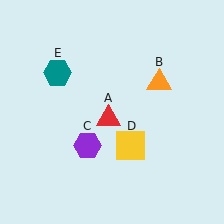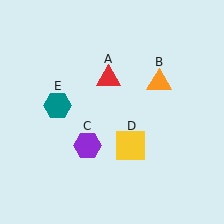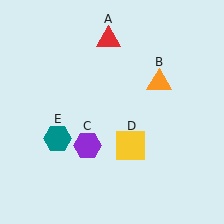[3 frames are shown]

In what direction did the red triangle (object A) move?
The red triangle (object A) moved up.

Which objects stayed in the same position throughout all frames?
Orange triangle (object B) and purple hexagon (object C) and yellow square (object D) remained stationary.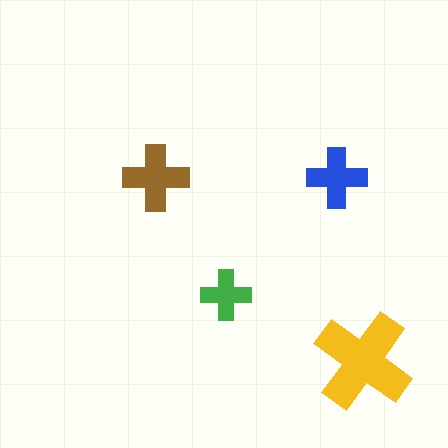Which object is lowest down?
The yellow cross is bottommost.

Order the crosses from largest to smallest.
the yellow one, the brown one, the blue one, the green one.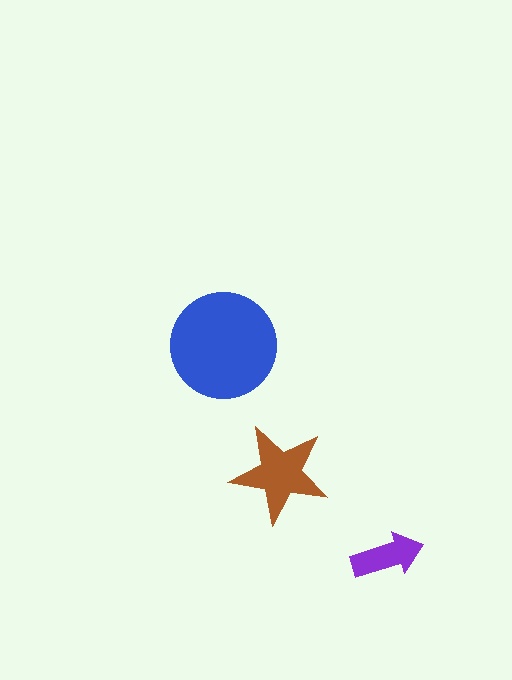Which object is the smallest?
The purple arrow.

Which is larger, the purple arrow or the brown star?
The brown star.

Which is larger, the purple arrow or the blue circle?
The blue circle.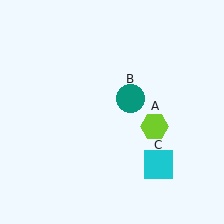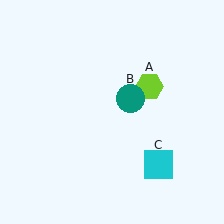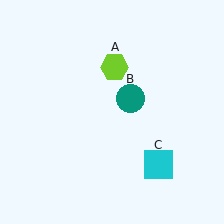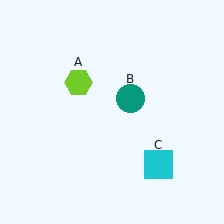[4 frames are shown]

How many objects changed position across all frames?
1 object changed position: lime hexagon (object A).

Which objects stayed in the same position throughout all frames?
Teal circle (object B) and cyan square (object C) remained stationary.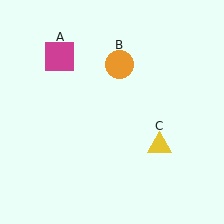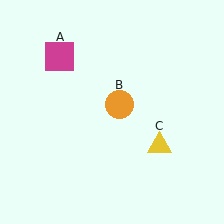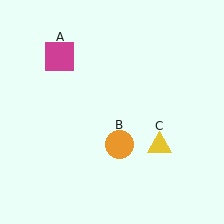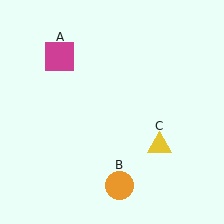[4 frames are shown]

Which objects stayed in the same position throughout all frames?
Magenta square (object A) and yellow triangle (object C) remained stationary.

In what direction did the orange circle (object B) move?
The orange circle (object B) moved down.